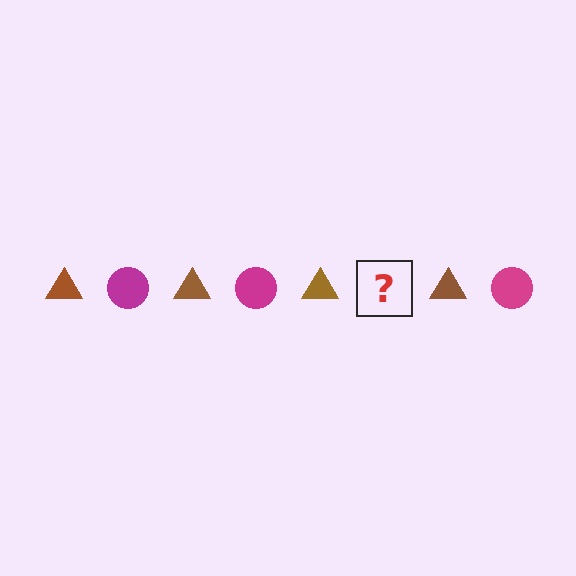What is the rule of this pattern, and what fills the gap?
The rule is that the pattern alternates between brown triangle and magenta circle. The gap should be filled with a magenta circle.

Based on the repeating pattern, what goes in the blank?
The blank should be a magenta circle.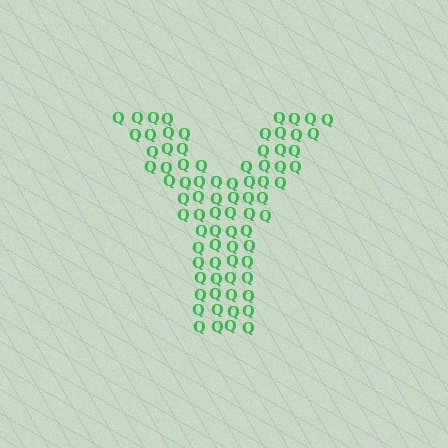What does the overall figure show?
The overall figure shows the letter Y.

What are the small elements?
The small elements are letter Q's.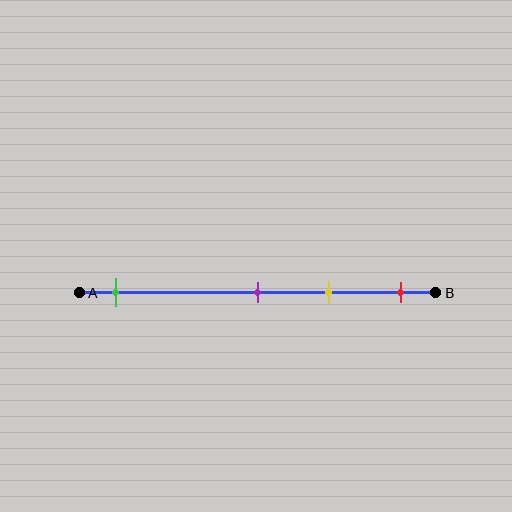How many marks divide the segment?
There are 4 marks dividing the segment.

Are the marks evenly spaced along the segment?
No, the marks are not evenly spaced.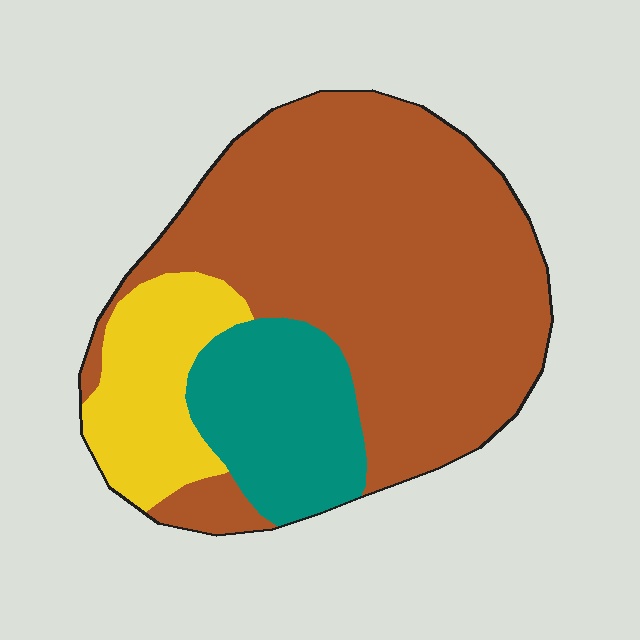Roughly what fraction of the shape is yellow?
Yellow takes up about one sixth (1/6) of the shape.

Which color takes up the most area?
Brown, at roughly 65%.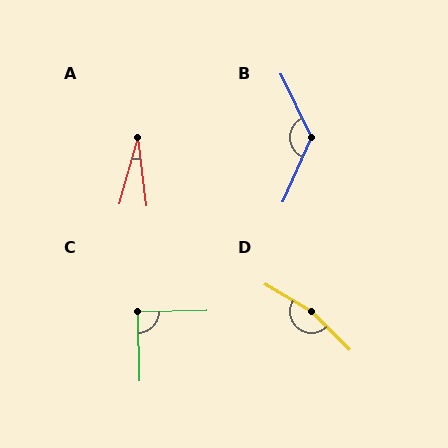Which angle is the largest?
D, at approximately 167 degrees.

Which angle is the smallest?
A, at approximately 22 degrees.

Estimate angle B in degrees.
Approximately 130 degrees.